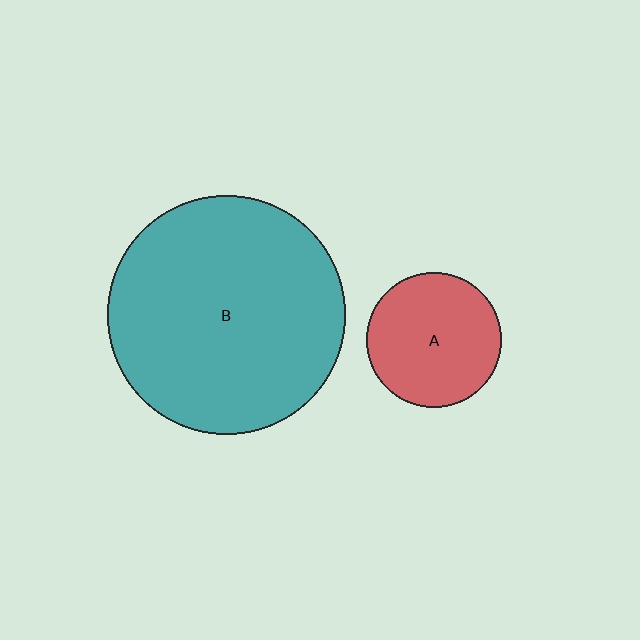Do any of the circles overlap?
No, none of the circles overlap.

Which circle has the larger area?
Circle B (teal).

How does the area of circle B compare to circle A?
Approximately 3.1 times.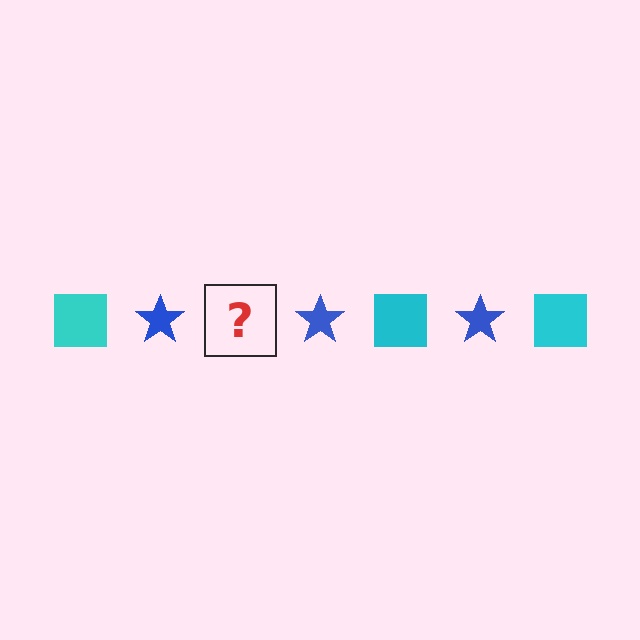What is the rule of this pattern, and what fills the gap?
The rule is that the pattern alternates between cyan square and blue star. The gap should be filled with a cyan square.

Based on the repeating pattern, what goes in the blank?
The blank should be a cyan square.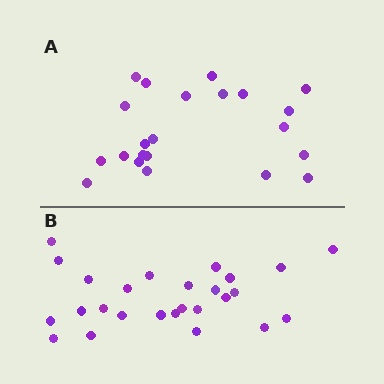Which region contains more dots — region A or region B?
Region B (the bottom region) has more dots.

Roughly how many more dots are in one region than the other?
Region B has about 4 more dots than region A.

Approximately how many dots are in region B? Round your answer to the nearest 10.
About 30 dots. (The exact count is 26, which rounds to 30.)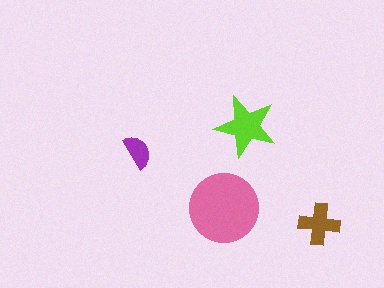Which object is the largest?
The pink circle.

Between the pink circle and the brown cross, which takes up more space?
The pink circle.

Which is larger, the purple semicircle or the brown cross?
The brown cross.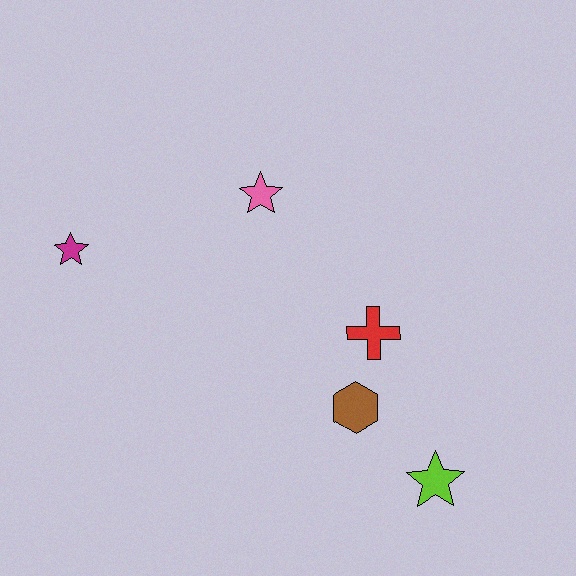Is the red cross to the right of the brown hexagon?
Yes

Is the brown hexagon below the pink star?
Yes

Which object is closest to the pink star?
The red cross is closest to the pink star.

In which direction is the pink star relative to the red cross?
The pink star is above the red cross.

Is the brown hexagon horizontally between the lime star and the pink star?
Yes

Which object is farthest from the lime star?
The magenta star is farthest from the lime star.